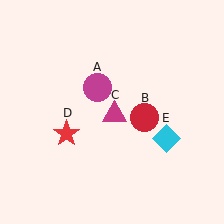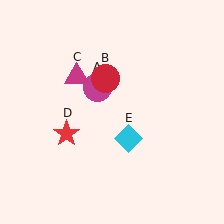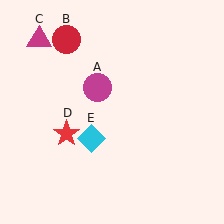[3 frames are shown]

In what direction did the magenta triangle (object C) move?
The magenta triangle (object C) moved up and to the left.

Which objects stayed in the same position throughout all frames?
Magenta circle (object A) and red star (object D) remained stationary.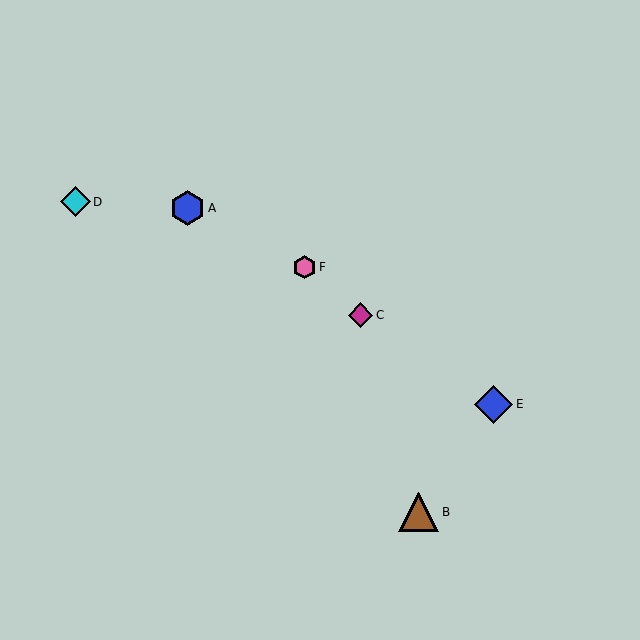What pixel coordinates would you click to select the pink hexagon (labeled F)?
Click at (304, 267) to select the pink hexagon F.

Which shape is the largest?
The brown triangle (labeled B) is the largest.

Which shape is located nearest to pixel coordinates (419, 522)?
The brown triangle (labeled B) at (419, 512) is nearest to that location.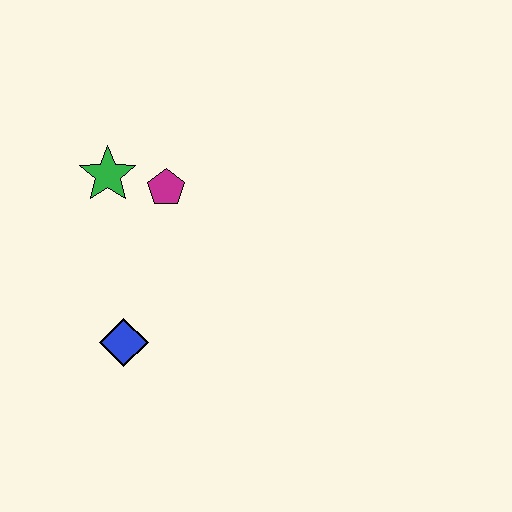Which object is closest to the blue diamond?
The magenta pentagon is closest to the blue diamond.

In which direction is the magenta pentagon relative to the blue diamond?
The magenta pentagon is above the blue diamond.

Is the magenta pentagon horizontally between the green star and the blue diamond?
No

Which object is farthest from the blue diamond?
The green star is farthest from the blue diamond.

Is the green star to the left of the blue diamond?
Yes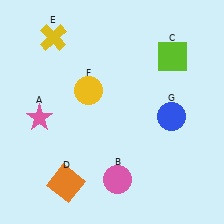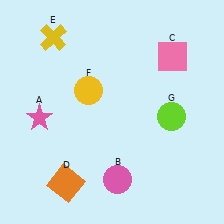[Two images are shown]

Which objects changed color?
C changed from lime to pink. G changed from blue to lime.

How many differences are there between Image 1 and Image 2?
There are 2 differences between the two images.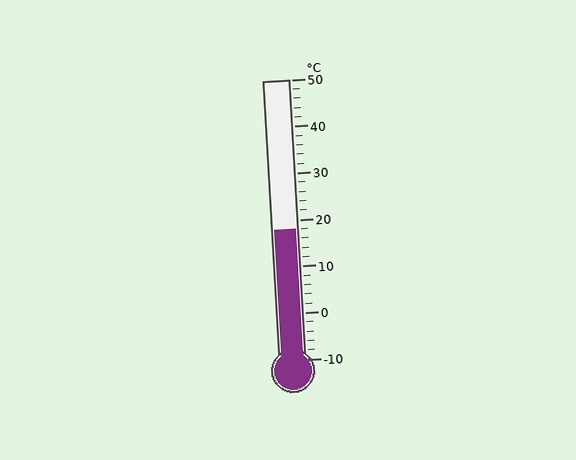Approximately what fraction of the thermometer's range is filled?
The thermometer is filled to approximately 45% of its range.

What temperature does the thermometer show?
The thermometer shows approximately 18°C.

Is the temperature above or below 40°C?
The temperature is below 40°C.